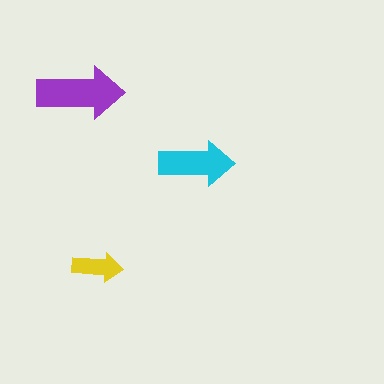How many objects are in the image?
There are 3 objects in the image.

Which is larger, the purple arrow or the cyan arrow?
The purple one.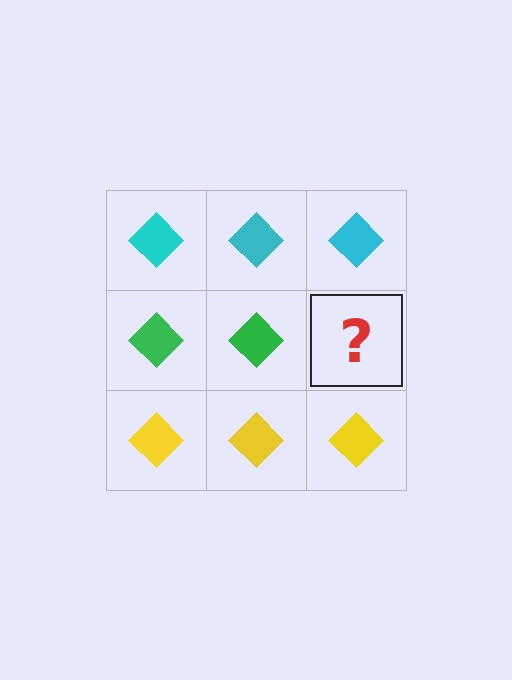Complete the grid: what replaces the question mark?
The question mark should be replaced with a green diamond.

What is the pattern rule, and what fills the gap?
The rule is that each row has a consistent color. The gap should be filled with a green diamond.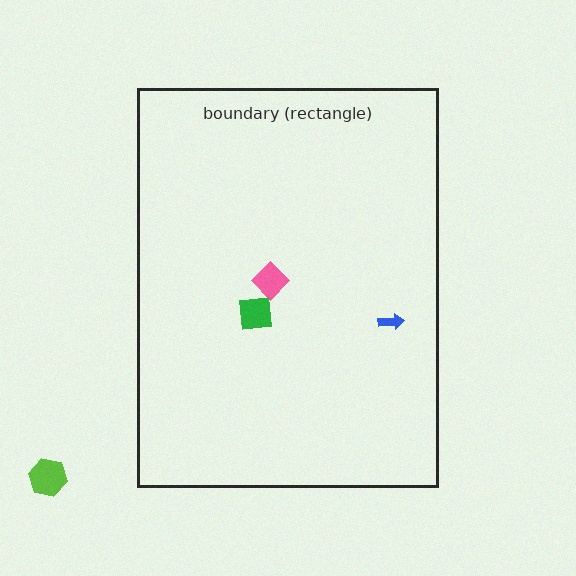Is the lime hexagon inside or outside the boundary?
Outside.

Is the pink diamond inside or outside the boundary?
Inside.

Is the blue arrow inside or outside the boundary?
Inside.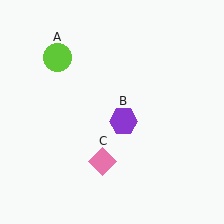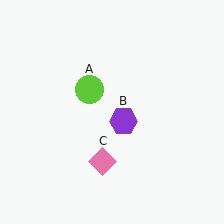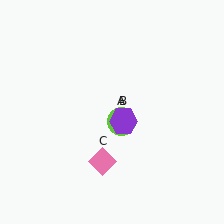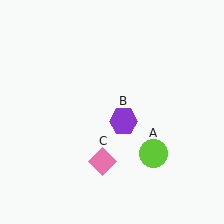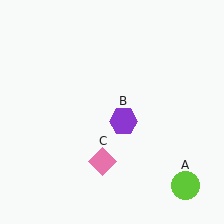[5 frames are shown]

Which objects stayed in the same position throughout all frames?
Purple hexagon (object B) and pink diamond (object C) remained stationary.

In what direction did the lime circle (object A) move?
The lime circle (object A) moved down and to the right.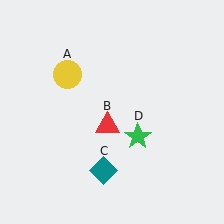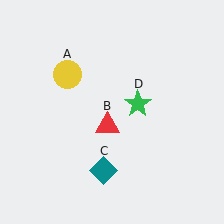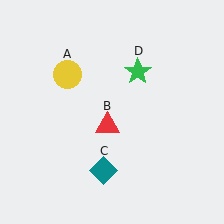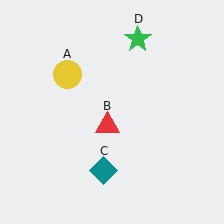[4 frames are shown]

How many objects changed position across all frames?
1 object changed position: green star (object D).